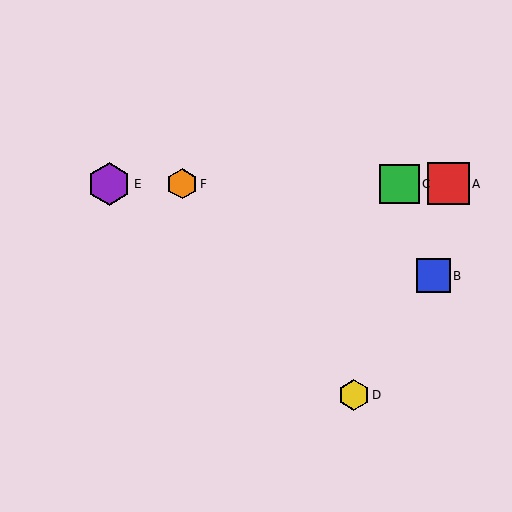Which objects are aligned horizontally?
Objects A, C, E, F are aligned horizontally.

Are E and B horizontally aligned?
No, E is at y≈184 and B is at y≈276.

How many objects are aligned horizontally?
4 objects (A, C, E, F) are aligned horizontally.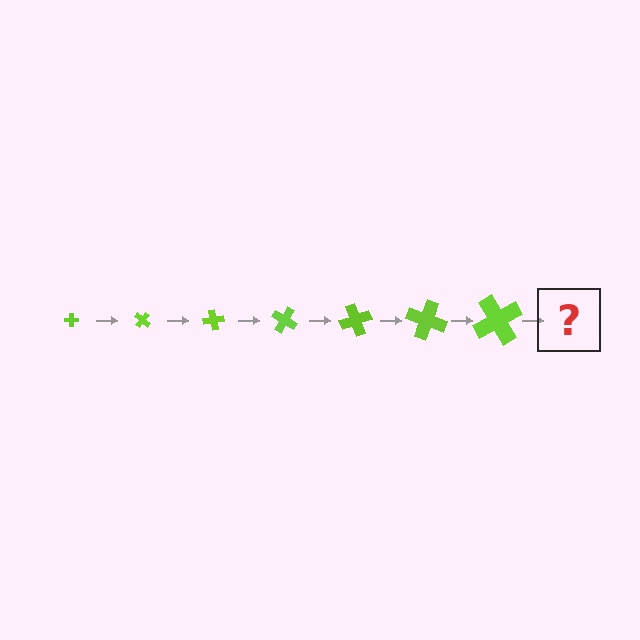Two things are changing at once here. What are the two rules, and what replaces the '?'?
The two rules are that the cross grows larger each step and it rotates 40 degrees each step. The '?' should be a cross, larger than the previous one and rotated 280 degrees from the start.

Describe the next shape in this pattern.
It should be a cross, larger than the previous one and rotated 280 degrees from the start.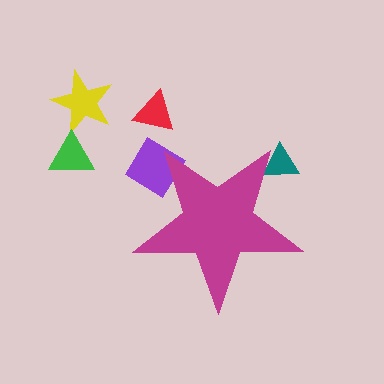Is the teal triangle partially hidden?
Yes, the teal triangle is partially hidden behind the magenta star.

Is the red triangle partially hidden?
No, the red triangle is fully visible.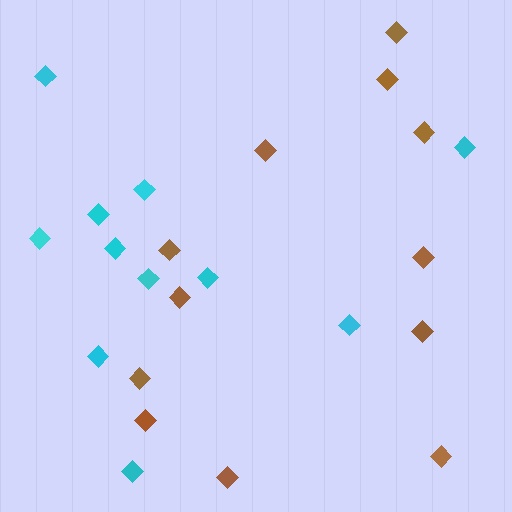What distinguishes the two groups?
There are 2 groups: one group of brown diamonds (12) and one group of cyan diamonds (11).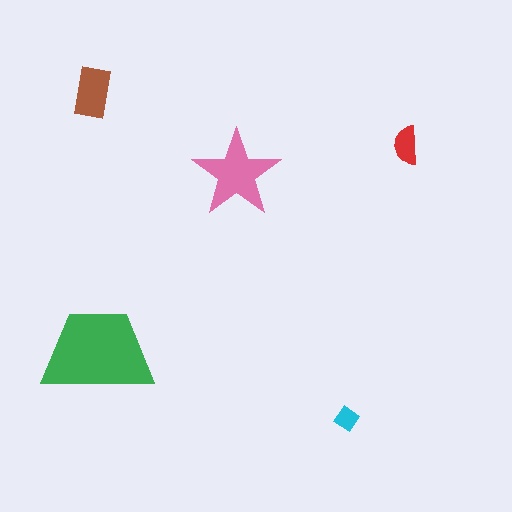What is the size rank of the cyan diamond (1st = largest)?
5th.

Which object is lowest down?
The cyan diamond is bottommost.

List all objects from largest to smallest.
The green trapezoid, the pink star, the brown rectangle, the red semicircle, the cyan diamond.